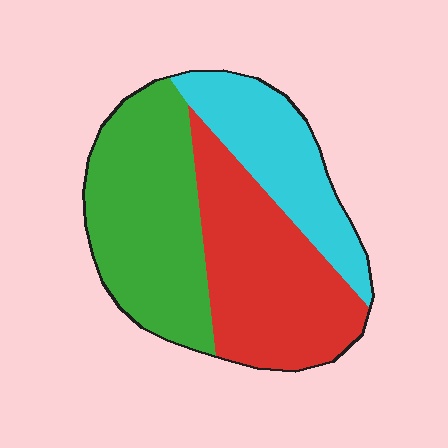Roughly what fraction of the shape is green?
Green covers 38% of the shape.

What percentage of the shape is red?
Red takes up about three eighths (3/8) of the shape.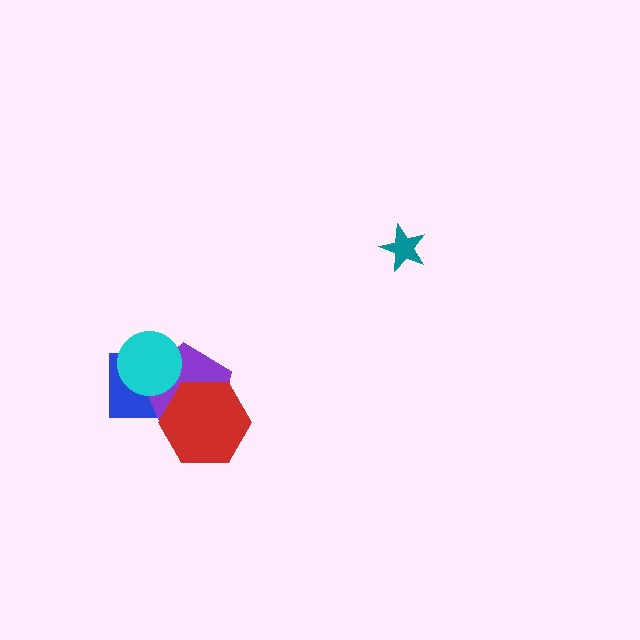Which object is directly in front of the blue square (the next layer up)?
The purple pentagon is directly in front of the blue square.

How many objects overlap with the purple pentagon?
3 objects overlap with the purple pentagon.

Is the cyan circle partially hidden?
No, no other shape covers it.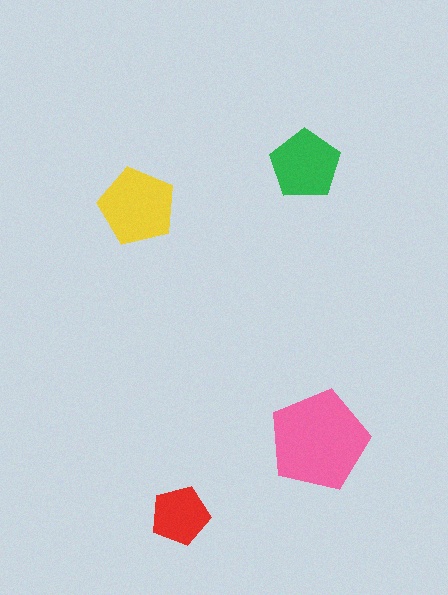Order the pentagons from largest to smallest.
the pink one, the yellow one, the green one, the red one.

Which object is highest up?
The green pentagon is topmost.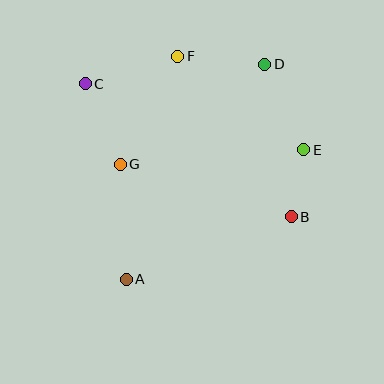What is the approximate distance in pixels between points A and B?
The distance between A and B is approximately 177 pixels.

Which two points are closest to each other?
Points B and E are closest to each other.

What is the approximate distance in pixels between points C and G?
The distance between C and G is approximately 88 pixels.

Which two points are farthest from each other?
Points A and D are farthest from each other.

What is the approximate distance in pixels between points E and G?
The distance between E and G is approximately 184 pixels.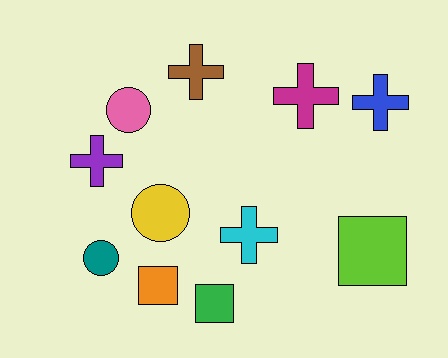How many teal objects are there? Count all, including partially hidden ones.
There is 1 teal object.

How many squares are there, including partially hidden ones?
There are 3 squares.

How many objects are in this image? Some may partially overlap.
There are 11 objects.